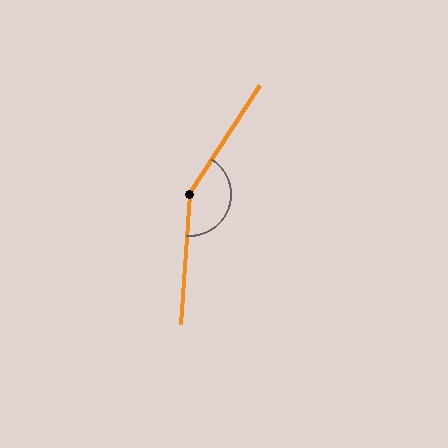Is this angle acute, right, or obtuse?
It is obtuse.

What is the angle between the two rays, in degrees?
Approximately 150 degrees.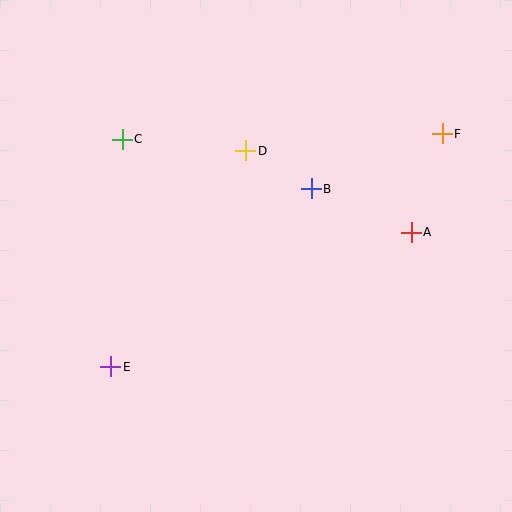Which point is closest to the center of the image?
Point B at (311, 189) is closest to the center.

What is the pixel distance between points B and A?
The distance between B and A is 109 pixels.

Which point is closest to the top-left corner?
Point C is closest to the top-left corner.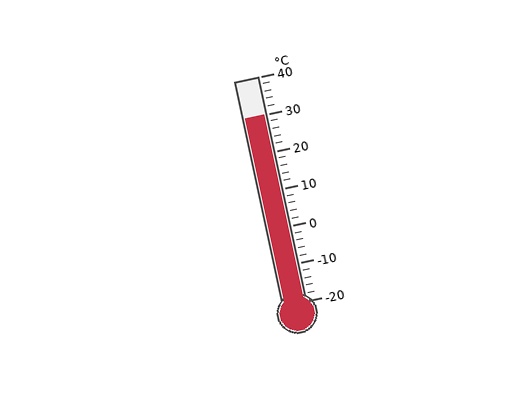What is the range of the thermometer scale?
The thermometer scale ranges from -20°C to 40°C.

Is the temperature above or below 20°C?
The temperature is above 20°C.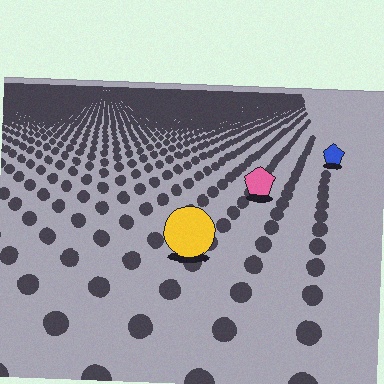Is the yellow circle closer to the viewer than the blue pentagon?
Yes. The yellow circle is closer — you can tell from the texture gradient: the ground texture is coarser near it.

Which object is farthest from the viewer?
The blue pentagon is farthest from the viewer. It appears smaller and the ground texture around it is denser.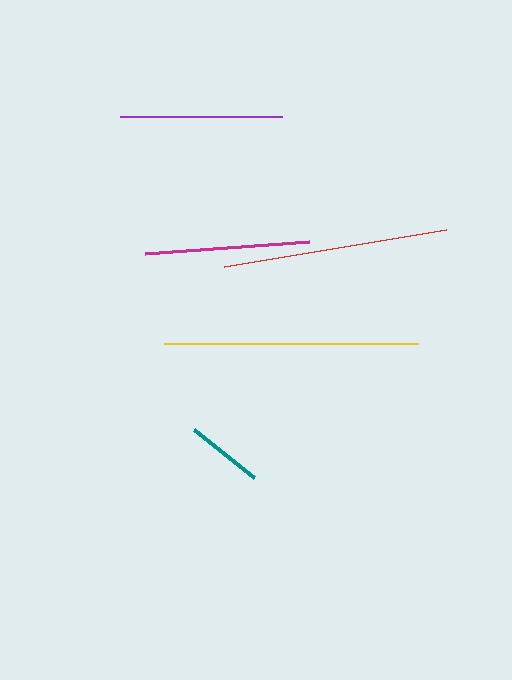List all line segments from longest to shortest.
From longest to shortest: yellow, red, magenta, purple, teal.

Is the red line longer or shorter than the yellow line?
The yellow line is longer than the red line.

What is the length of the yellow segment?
The yellow segment is approximately 253 pixels long.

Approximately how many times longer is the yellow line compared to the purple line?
The yellow line is approximately 1.6 times the length of the purple line.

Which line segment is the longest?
The yellow line is the longest at approximately 253 pixels.